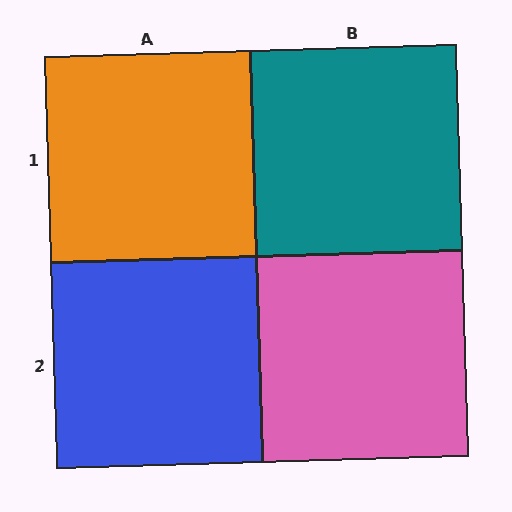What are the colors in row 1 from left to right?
Orange, teal.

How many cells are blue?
1 cell is blue.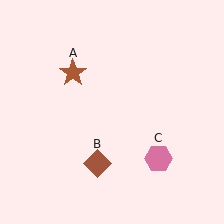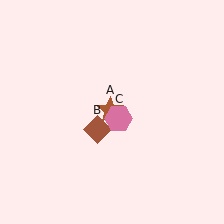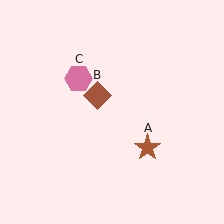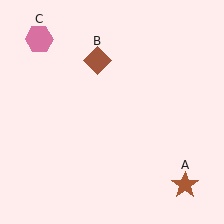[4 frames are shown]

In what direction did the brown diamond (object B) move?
The brown diamond (object B) moved up.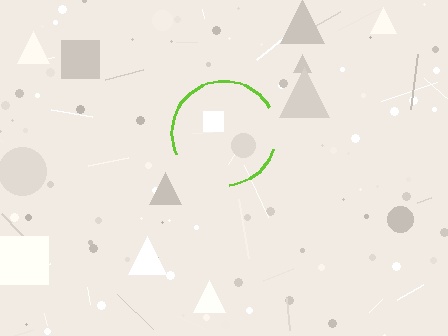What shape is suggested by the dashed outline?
The dashed outline suggests a circle.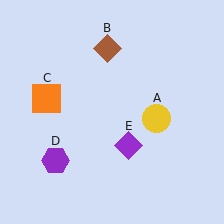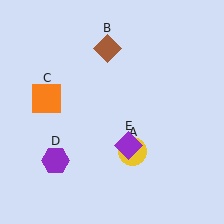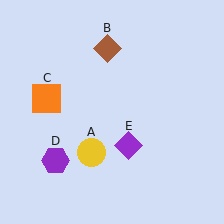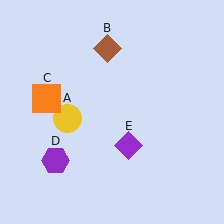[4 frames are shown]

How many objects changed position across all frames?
1 object changed position: yellow circle (object A).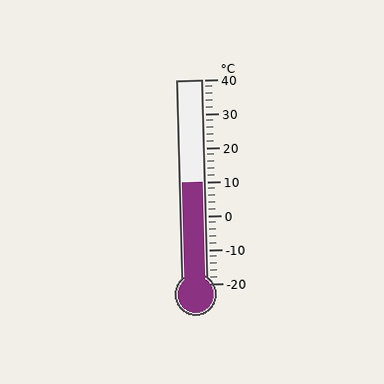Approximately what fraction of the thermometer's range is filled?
The thermometer is filled to approximately 50% of its range.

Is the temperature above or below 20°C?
The temperature is below 20°C.